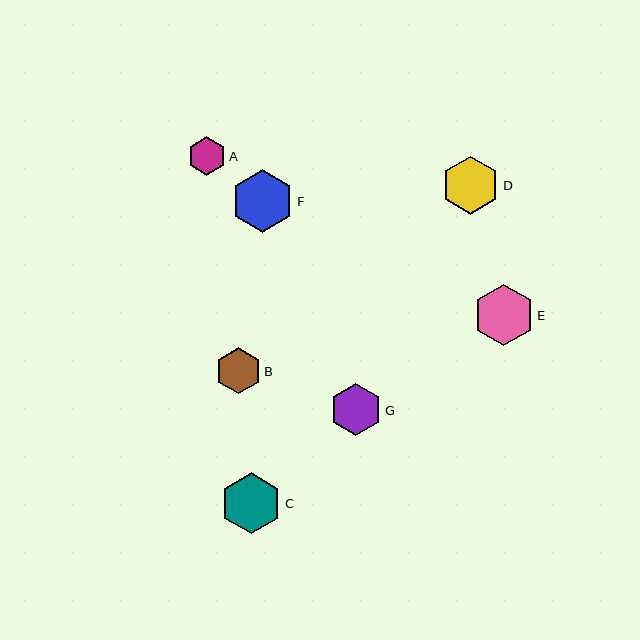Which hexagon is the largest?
Hexagon F is the largest with a size of approximately 62 pixels.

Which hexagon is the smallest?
Hexagon A is the smallest with a size of approximately 39 pixels.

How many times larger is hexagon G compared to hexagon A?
Hexagon G is approximately 1.3 times the size of hexagon A.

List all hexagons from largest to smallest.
From largest to smallest: F, E, C, D, G, B, A.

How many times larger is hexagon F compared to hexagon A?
Hexagon F is approximately 1.6 times the size of hexagon A.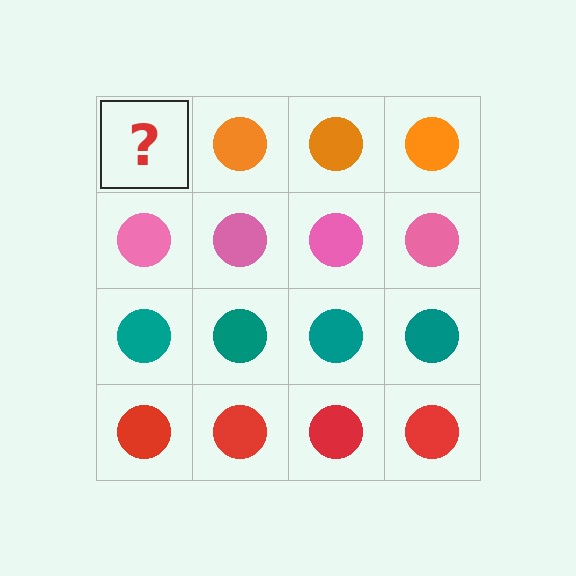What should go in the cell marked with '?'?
The missing cell should contain an orange circle.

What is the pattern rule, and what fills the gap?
The rule is that each row has a consistent color. The gap should be filled with an orange circle.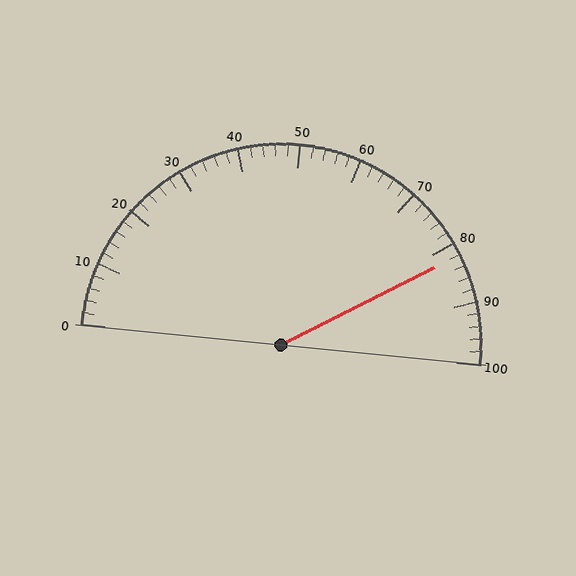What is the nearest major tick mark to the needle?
The nearest major tick mark is 80.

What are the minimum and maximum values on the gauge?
The gauge ranges from 0 to 100.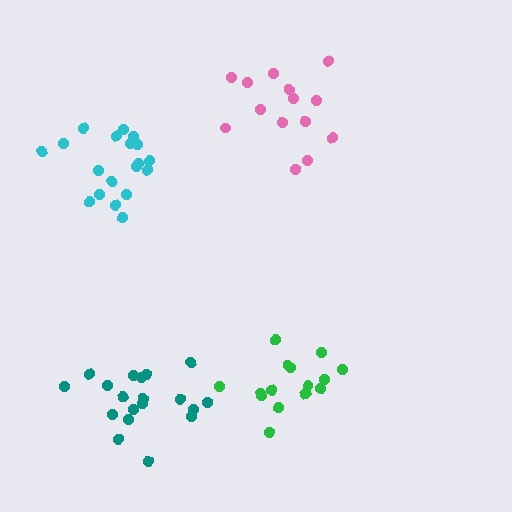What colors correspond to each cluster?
The clusters are colored: pink, cyan, green, teal.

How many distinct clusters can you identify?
There are 4 distinct clusters.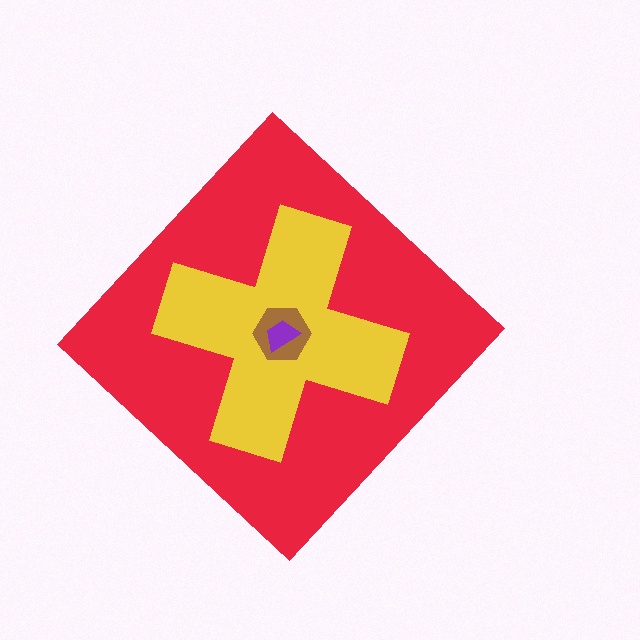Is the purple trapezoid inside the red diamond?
Yes.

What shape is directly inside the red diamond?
The yellow cross.